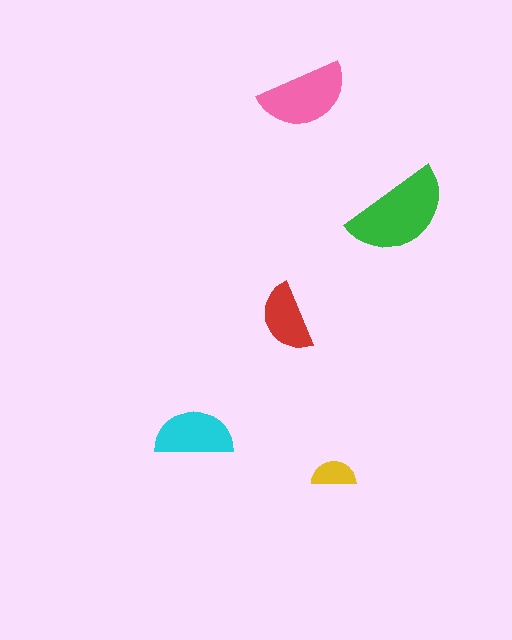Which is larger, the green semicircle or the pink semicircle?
The green one.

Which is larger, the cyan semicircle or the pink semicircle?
The pink one.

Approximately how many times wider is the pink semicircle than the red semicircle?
About 1.5 times wider.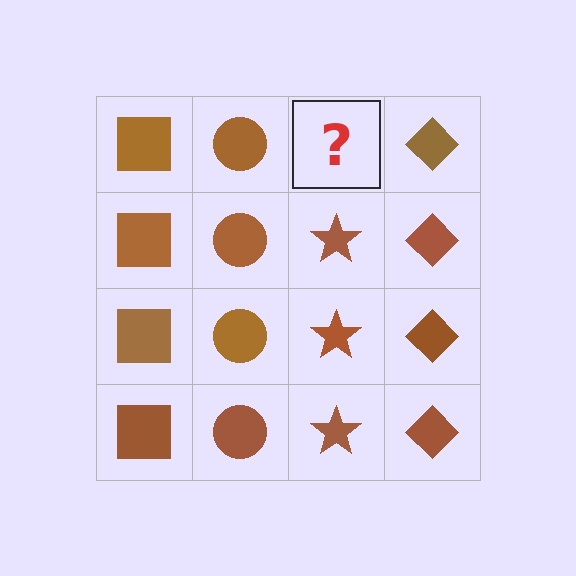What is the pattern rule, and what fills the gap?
The rule is that each column has a consistent shape. The gap should be filled with a brown star.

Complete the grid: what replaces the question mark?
The question mark should be replaced with a brown star.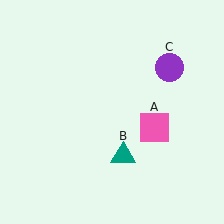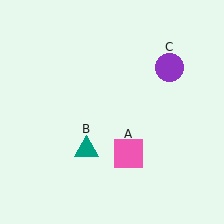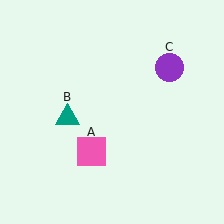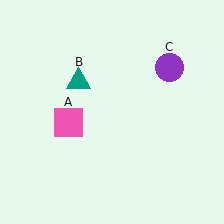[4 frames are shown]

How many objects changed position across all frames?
2 objects changed position: pink square (object A), teal triangle (object B).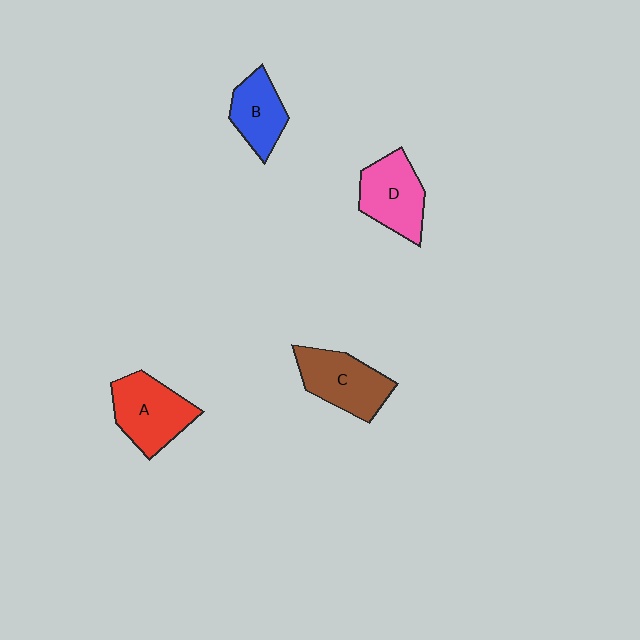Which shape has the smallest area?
Shape B (blue).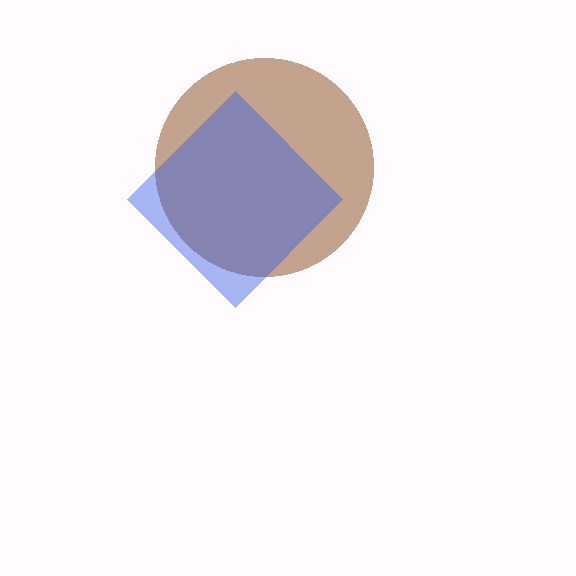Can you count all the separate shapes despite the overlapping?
Yes, there are 2 separate shapes.